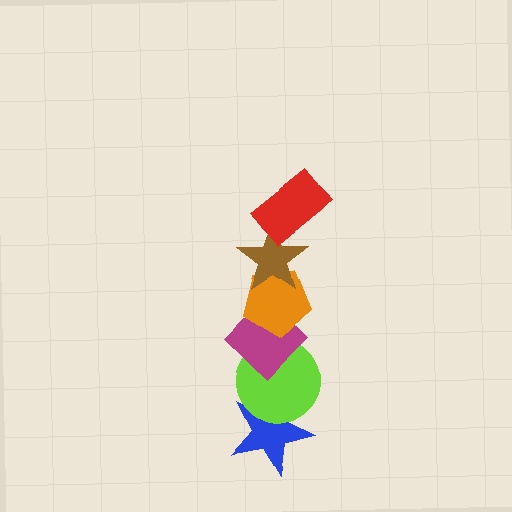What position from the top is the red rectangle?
The red rectangle is 1st from the top.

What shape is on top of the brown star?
The red rectangle is on top of the brown star.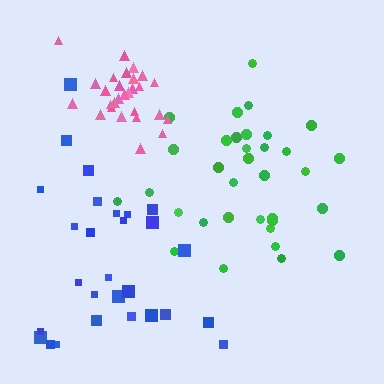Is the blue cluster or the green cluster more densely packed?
Green.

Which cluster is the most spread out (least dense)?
Blue.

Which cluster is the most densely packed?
Pink.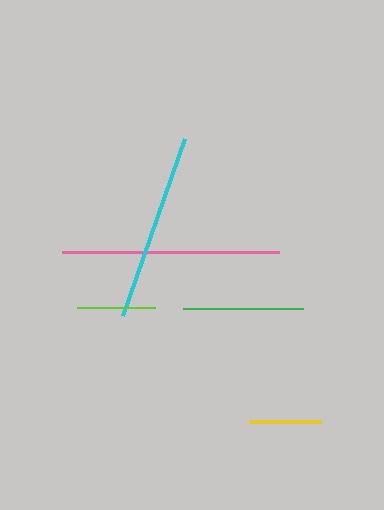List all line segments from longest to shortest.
From longest to shortest: pink, cyan, green, lime, yellow.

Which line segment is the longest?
The pink line is the longest at approximately 217 pixels.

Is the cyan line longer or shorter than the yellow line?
The cyan line is longer than the yellow line.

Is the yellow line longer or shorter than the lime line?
The lime line is longer than the yellow line.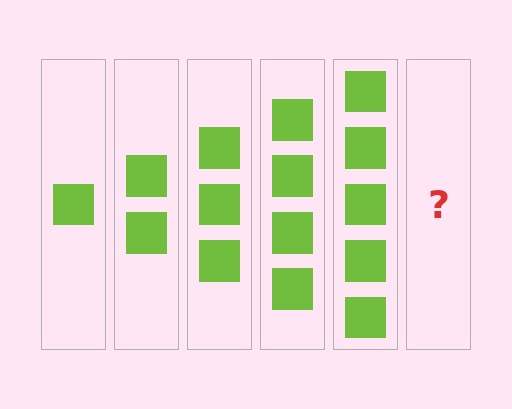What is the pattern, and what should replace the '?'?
The pattern is that each step adds one more square. The '?' should be 6 squares.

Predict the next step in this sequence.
The next step is 6 squares.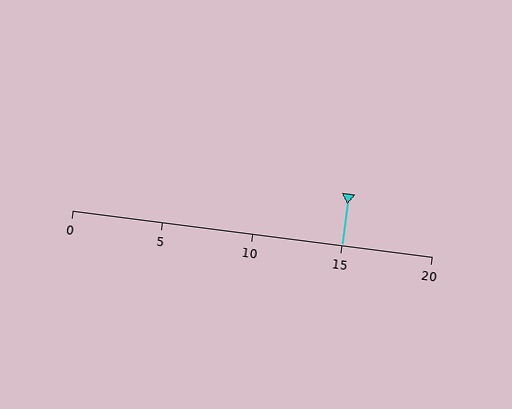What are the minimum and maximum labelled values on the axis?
The axis runs from 0 to 20.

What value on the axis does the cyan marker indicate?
The marker indicates approximately 15.